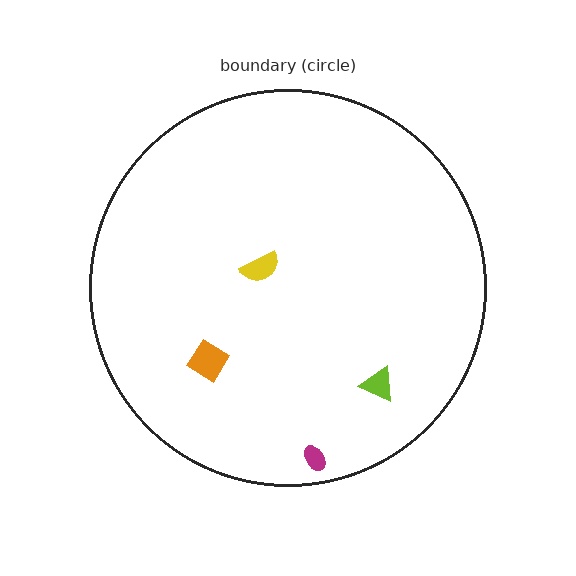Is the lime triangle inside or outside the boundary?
Inside.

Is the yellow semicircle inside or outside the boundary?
Inside.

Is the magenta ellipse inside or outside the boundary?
Inside.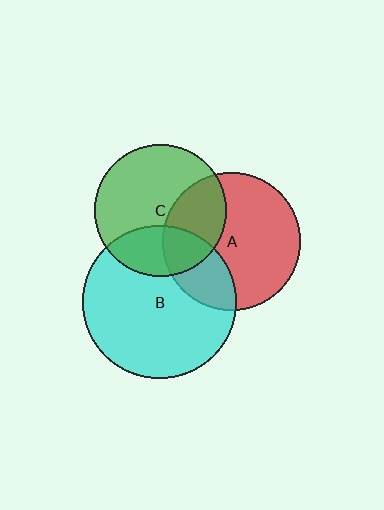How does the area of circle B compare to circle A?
Approximately 1.2 times.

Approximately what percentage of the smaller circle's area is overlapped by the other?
Approximately 30%.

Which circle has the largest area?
Circle B (cyan).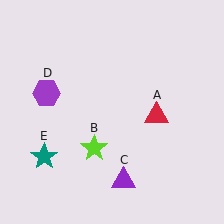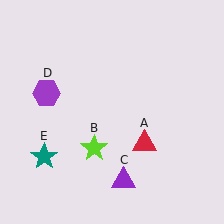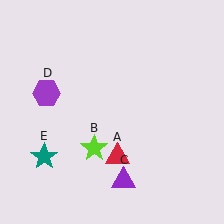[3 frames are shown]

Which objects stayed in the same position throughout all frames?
Lime star (object B) and purple triangle (object C) and purple hexagon (object D) and teal star (object E) remained stationary.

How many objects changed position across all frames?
1 object changed position: red triangle (object A).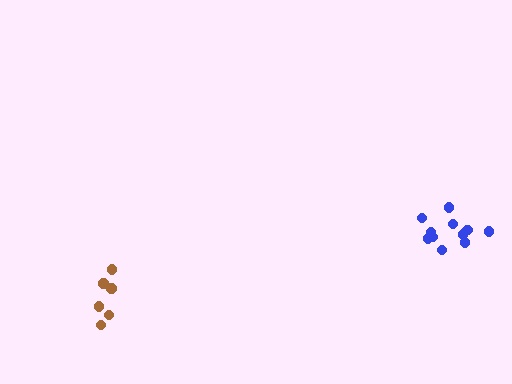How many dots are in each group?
Group 1: 11 dots, Group 2: 6 dots (17 total).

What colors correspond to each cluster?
The clusters are colored: blue, brown.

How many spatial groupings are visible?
There are 2 spatial groupings.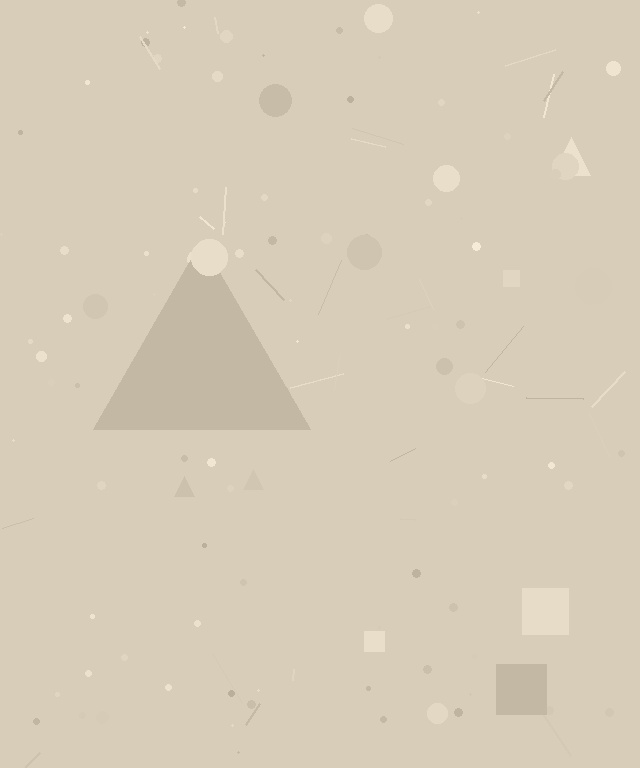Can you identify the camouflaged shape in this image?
The camouflaged shape is a triangle.